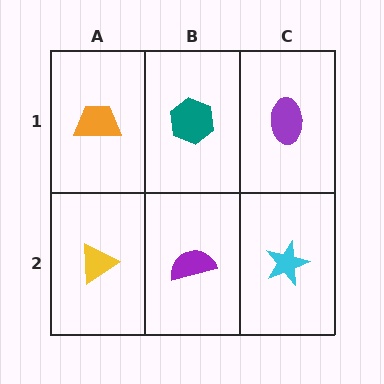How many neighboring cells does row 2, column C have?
2.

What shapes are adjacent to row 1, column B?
A purple semicircle (row 2, column B), an orange trapezoid (row 1, column A), a purple ellipse (row 1, column C).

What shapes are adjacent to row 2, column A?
An orange trapezoid (row 1, column A), a purple semicircle (row 2, column B).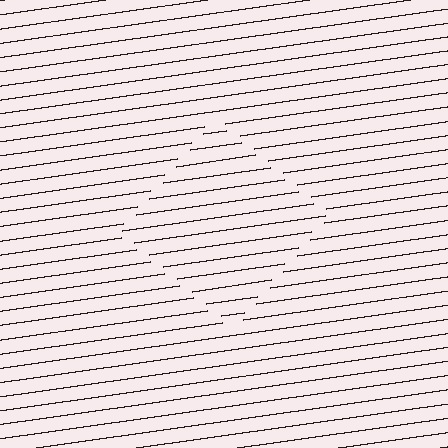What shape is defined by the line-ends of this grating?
An illusory square. The interior of the shape contains the same grating, shifted by half a period — the contour is defined by the phase discontinuity where line-ends from the inner and outer gratings abut.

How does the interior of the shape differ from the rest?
The interior of the shape contains the same grating, shifted by half a period — the contour is defined by the phase discontinuity where line-ends from the inner and outer gratings abut.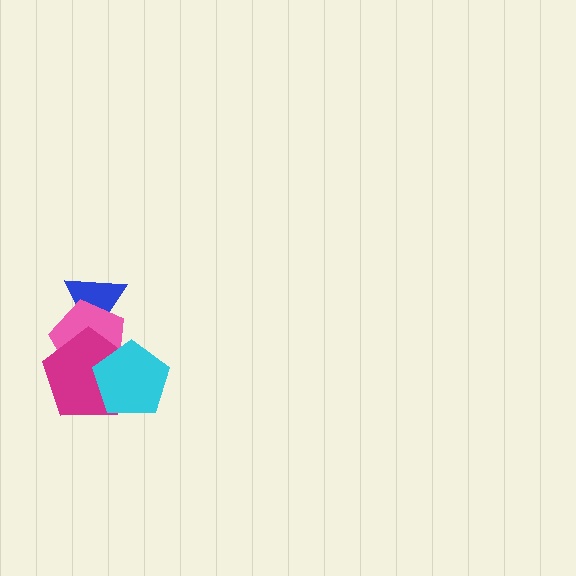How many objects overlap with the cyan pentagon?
2 objects overlap with the cyan pentagon.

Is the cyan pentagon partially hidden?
No, no other shape covers it.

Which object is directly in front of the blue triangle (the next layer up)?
The pink pentagon is directly in front of the blue triangle.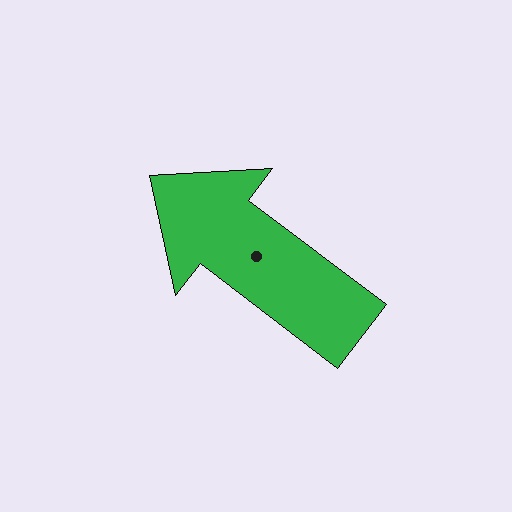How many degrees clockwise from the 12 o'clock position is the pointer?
Approximately 307 degrees.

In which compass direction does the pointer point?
Northwest.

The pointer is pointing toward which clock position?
Roughly 10 o'clock.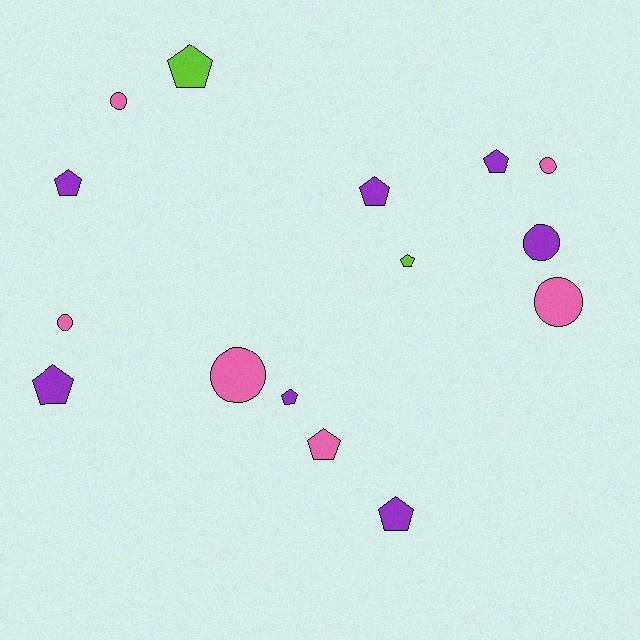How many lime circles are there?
There are no lime circles.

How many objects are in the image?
There are 15 objects.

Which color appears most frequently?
Purple, with 7 objects.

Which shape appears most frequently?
Pentagon, with 9 objects.